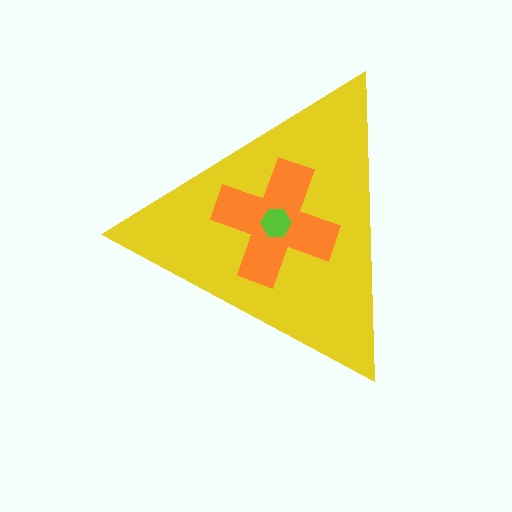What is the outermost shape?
The yellow triangle.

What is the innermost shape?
The lime hexagon.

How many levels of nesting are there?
3.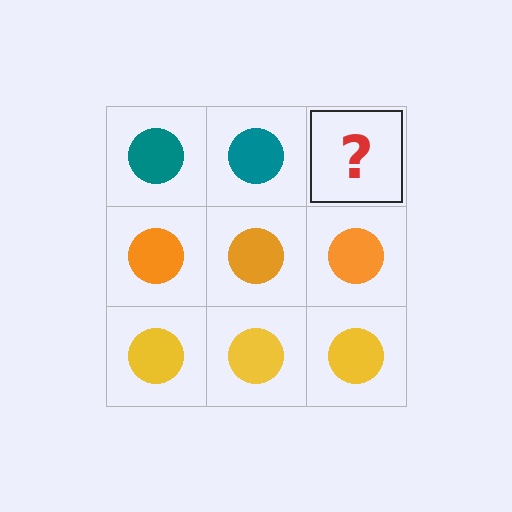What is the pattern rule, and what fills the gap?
The rule is that each row has a consistent color. The gap should be filled with a teal circle.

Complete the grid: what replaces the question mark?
The question mark should be replaced with a teal circle.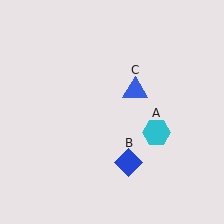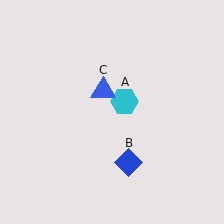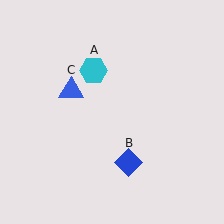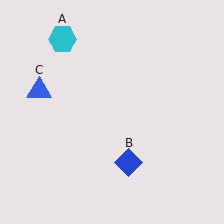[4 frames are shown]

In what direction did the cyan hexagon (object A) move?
The cyan hexagon (object A) moved up and to the left.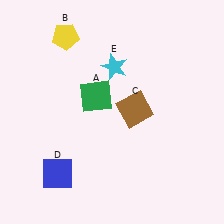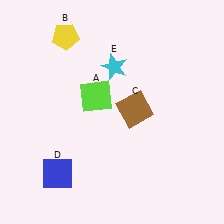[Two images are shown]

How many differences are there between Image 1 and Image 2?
There is 1 difference between the two images.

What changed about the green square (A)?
In Image 1, A is green. In Image 2, it changed to lime.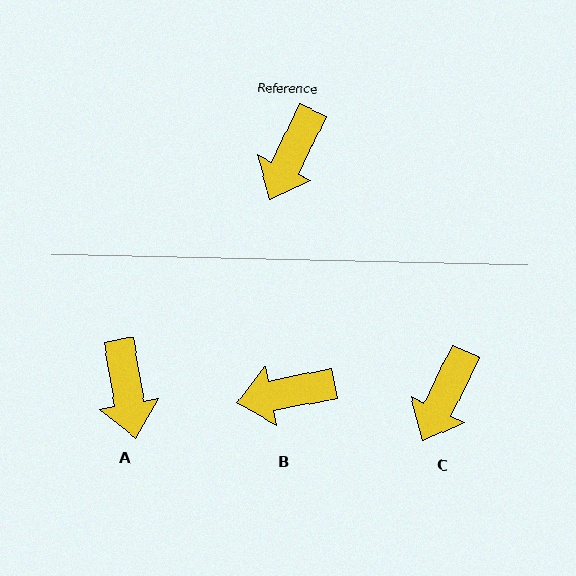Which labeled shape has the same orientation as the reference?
C.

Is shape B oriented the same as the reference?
No, it is off by about 53 degrees.